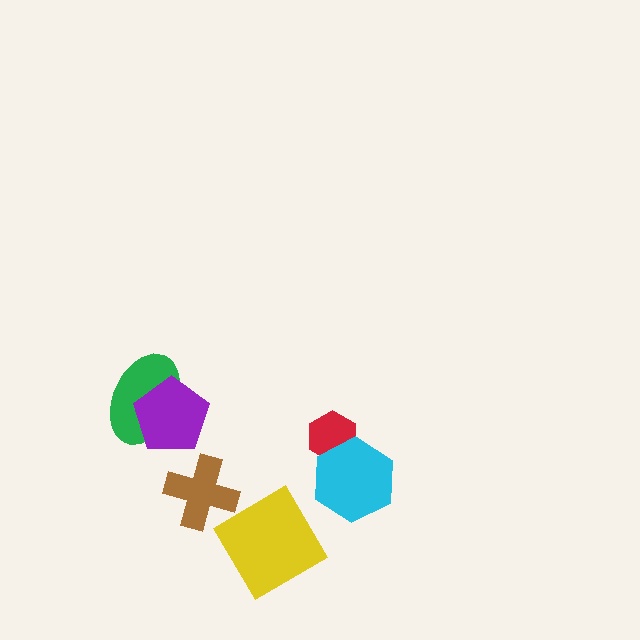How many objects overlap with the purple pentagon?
1 object overlaps with the purple pentagon.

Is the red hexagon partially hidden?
Yes, it is partially covered by another shape.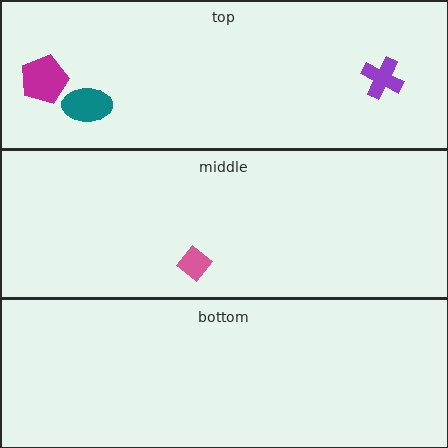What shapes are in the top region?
The purple cross, the teal ellipse, the magenta pentagon.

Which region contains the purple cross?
The top region.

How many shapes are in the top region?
3.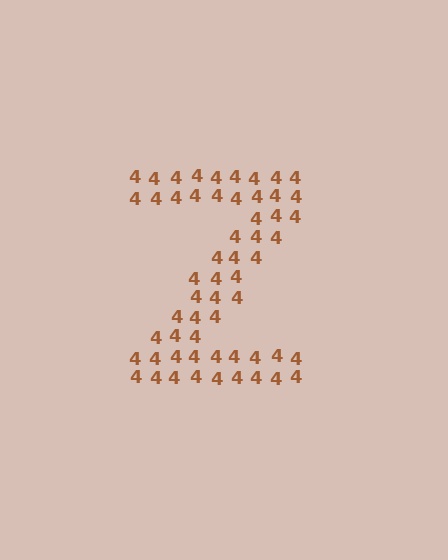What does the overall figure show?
The overall figure shows the letter Z.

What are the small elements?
The small elements are digit 4's.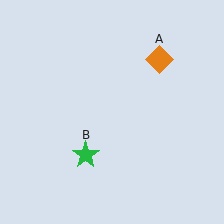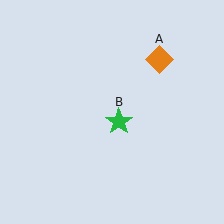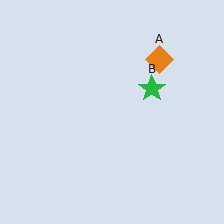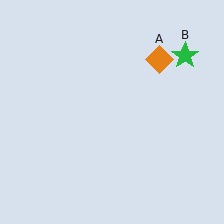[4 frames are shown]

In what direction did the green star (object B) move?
The green star (object B) moved up and to the right.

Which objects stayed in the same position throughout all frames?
Orange diamond (object A) remained stationary.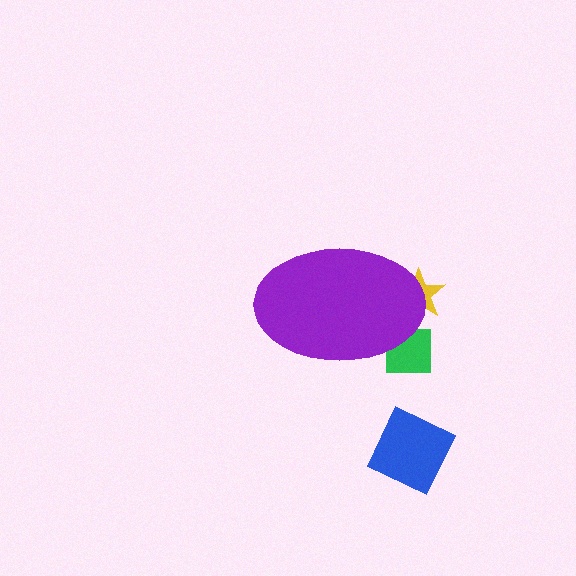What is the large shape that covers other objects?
A purple ellipse.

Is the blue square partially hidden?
No, the blue square is fully visible.